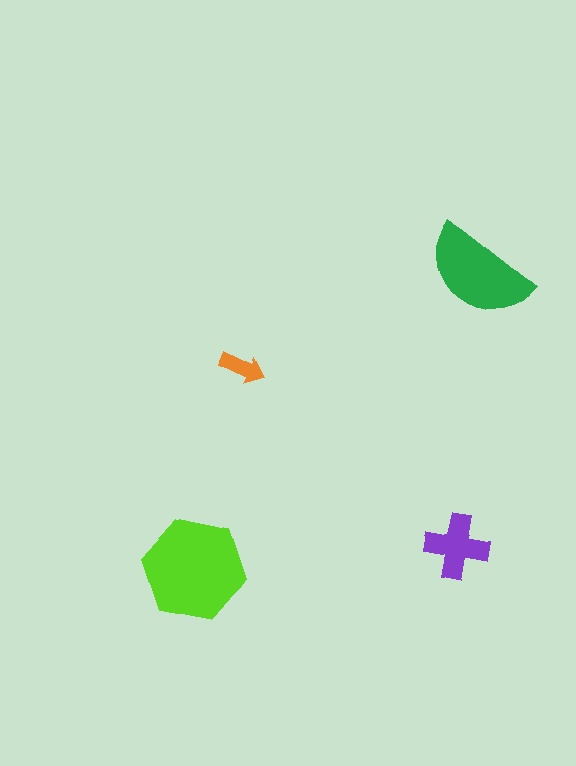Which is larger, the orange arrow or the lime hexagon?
The lime hexagon.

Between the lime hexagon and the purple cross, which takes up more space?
The lime hexagon.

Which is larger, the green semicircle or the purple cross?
The green semicircle.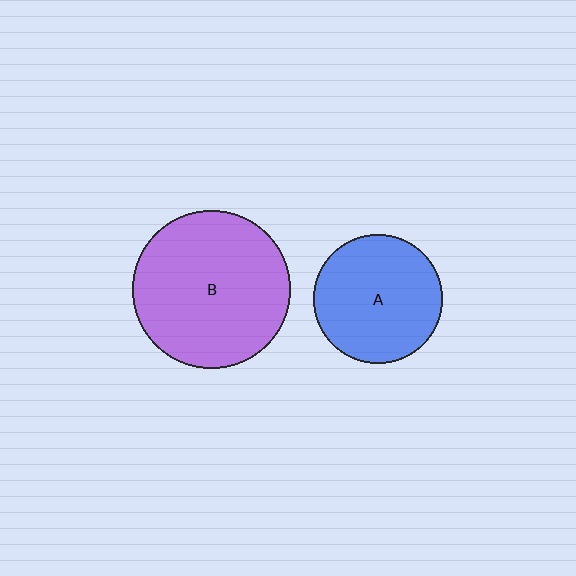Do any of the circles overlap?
No, none of the circles overlap.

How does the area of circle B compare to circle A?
Approximately 1.5 times.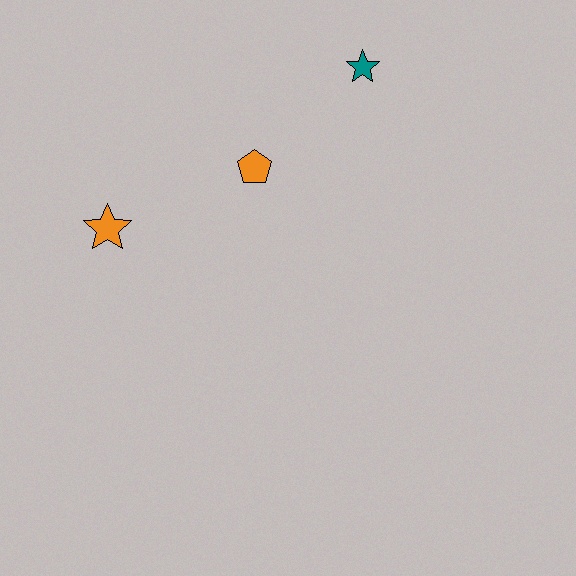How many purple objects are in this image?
There are no purple objects.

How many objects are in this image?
There are 3 objects.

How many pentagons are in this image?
There is 1 pentagon.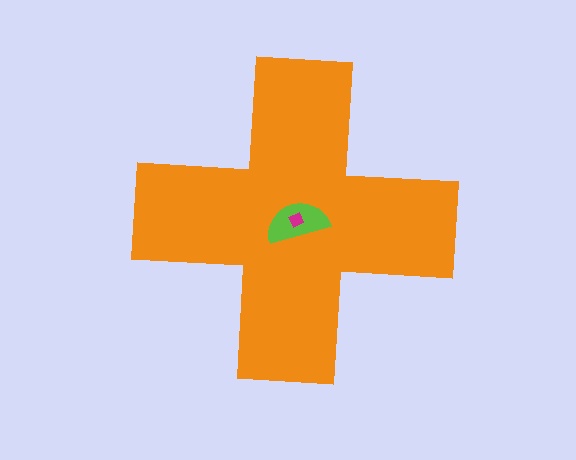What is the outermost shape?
The orange cross.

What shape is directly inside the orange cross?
The lime semicircle.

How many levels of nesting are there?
3.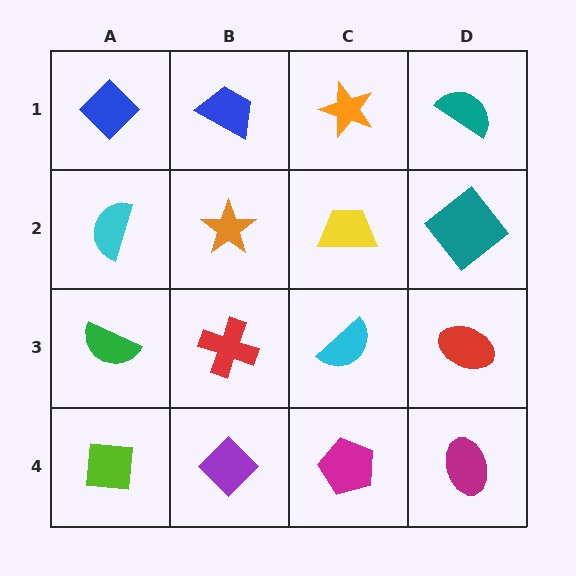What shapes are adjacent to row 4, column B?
A red cross (row 3, column B), a lime square (row 4, column A), a magenta pentagon (row 4, column C).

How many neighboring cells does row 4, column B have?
3.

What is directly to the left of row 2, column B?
A cyan semicircle.